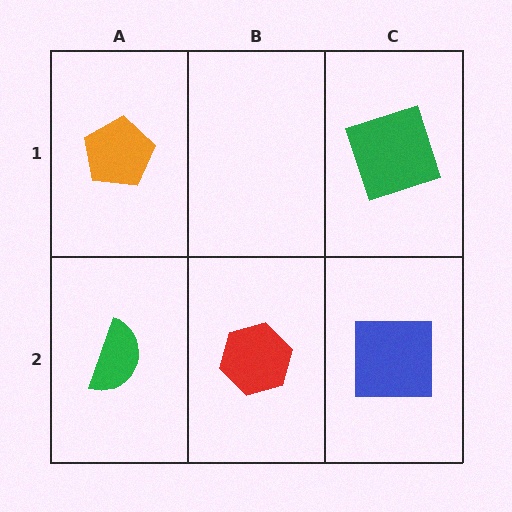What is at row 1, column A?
An orange pentagon.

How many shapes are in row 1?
2 shapes.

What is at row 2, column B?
A red hexagon.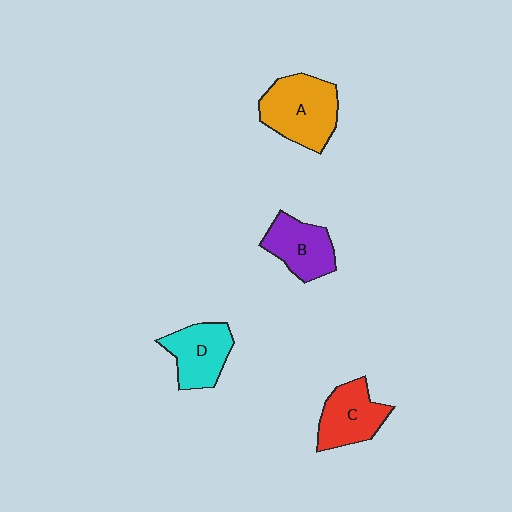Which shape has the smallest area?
Shape B (purple).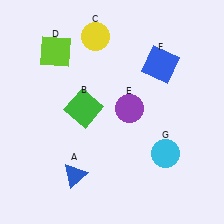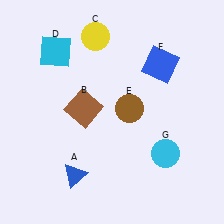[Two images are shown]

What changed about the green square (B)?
In Image 1, B is green. In Image 2, it changed to brown.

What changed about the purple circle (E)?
In Image 1, E is purple. In Image 2, it changed to brown.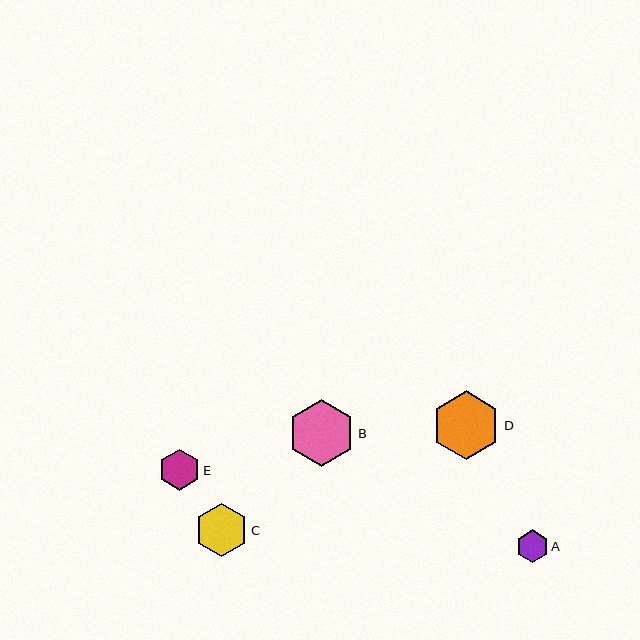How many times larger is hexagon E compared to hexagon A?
Hexagon E is approximately 1.3 times the size of hexagon A.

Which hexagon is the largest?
Hexagon D is the largest with a size of approximately 69 pixels.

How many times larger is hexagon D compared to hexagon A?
Hexagon D is approximately 2.1 times the size of hexagon A.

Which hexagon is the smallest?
Hexagon A is the smallest with a size of approximately 32 pixels.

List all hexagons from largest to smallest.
From largest to smallest: D, B, C, E, A.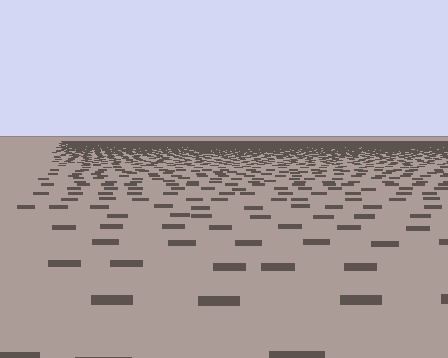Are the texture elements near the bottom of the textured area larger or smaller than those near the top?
Larger. Near the bottom, elements are closer to the viewer and appear at a bigger on-screen size.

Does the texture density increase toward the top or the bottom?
Density increases toward the top.